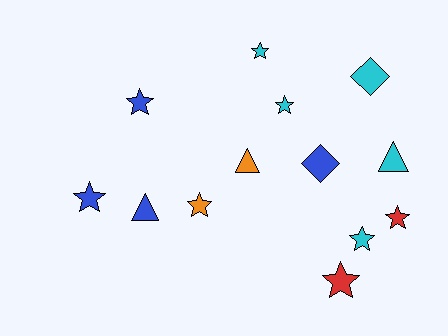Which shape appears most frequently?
Star, with 8 objects.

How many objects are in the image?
There are 13 objects.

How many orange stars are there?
There is 1 orange star.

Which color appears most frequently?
Cyan, with 5 objects.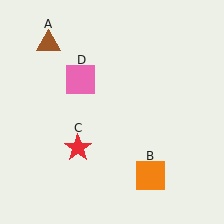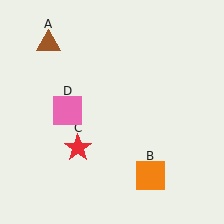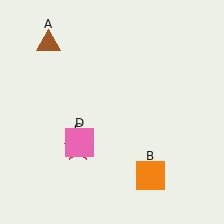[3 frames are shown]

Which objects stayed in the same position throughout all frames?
Brown triangle (object A) and orange square (object B) and red star (object C) remained stationary.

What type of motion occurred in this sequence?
The pink square (object D) rotated counterclockwise around the center of the scene.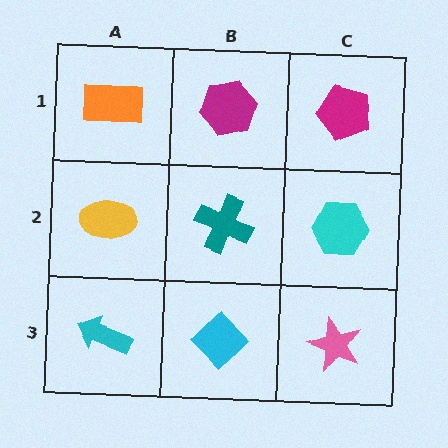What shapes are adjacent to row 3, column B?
A teal cross (row 2, column B), a cyan arrow (row 3, column A), a pink star (row 3, column C).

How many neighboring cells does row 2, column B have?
4.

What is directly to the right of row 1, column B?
A magenta pentagon.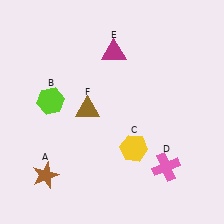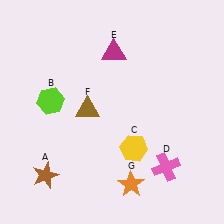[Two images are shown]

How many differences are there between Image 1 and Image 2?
There is 1 difference between the two images.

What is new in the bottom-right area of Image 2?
An orange star (G) was added in the bottom-right area of Image 2.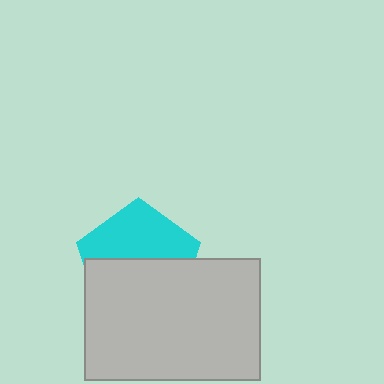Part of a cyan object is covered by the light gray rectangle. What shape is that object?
It is a pentagon.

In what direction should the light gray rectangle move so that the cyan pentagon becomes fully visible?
The light gray rectangle should move down. That is the shortest direction to clear the overlap and leave the cyan pentagon fully visible.